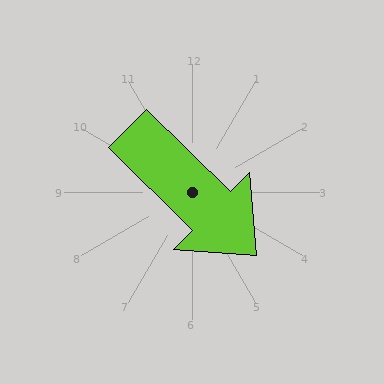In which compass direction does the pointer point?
Southeast.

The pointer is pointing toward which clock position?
Roughly 4 o'clock.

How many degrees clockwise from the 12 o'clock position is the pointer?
Approximately 135 degrees.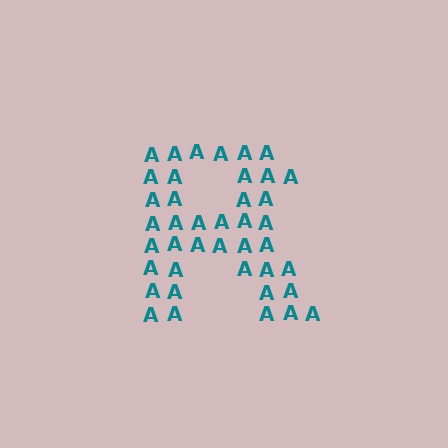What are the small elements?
The small elements are letter A's.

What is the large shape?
The large shape is the letter R.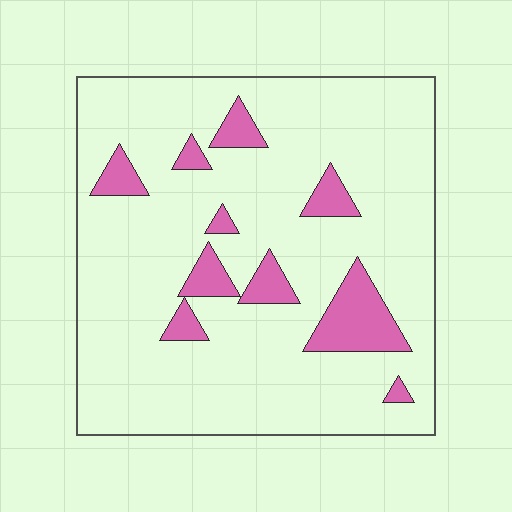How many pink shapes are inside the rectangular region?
10.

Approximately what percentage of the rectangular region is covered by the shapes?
Approximately 15%.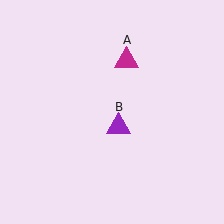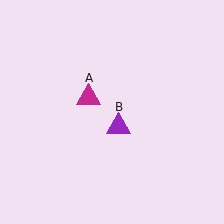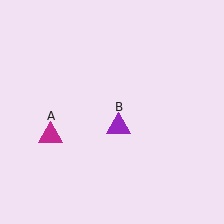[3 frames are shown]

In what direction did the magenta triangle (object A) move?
The magenta triangle (object A) moved down and to the left.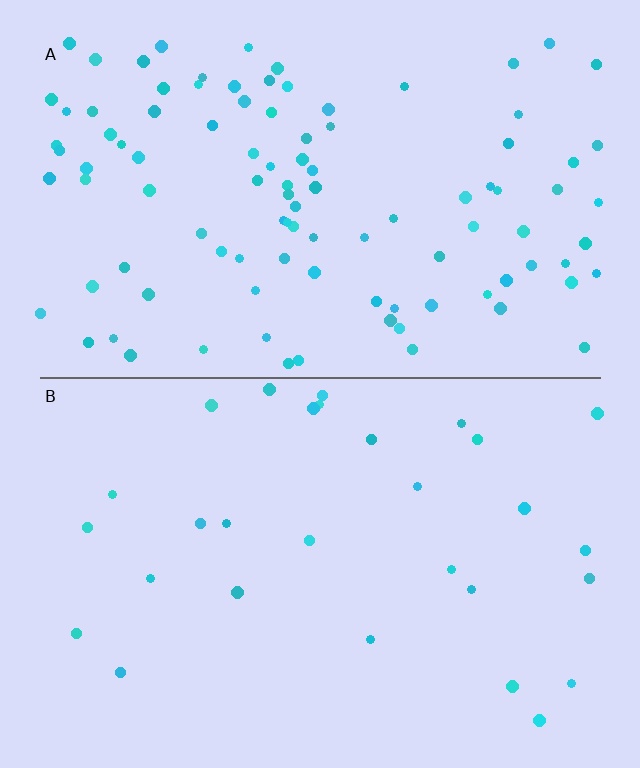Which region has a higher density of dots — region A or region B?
A (the top).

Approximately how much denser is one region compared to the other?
Approximately 3.5× — region A over region B.